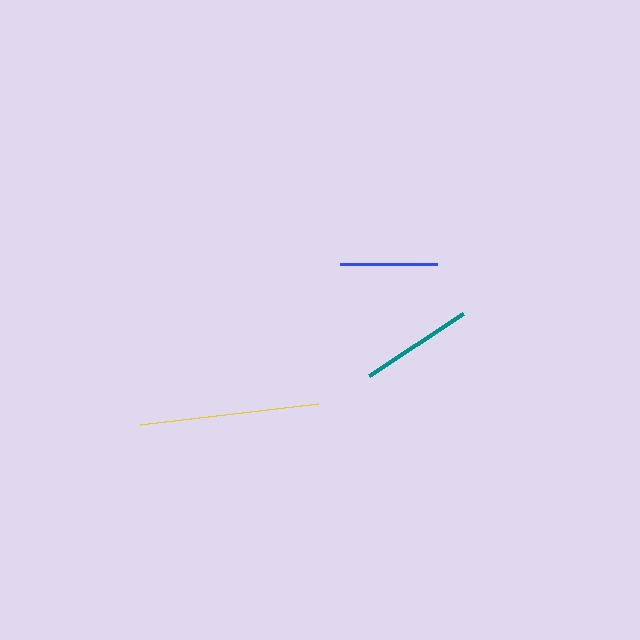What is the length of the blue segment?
The blue segment is approximately 97 pixels long.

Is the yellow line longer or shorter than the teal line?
The yellow line is longer than the teal line.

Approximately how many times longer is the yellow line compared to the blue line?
The yellow line is approximately 1.8 times the length of the blue line.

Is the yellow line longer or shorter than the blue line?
The yellow line is longer than the blue line.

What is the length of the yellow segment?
The yellow segment is approximately 179 pixels long.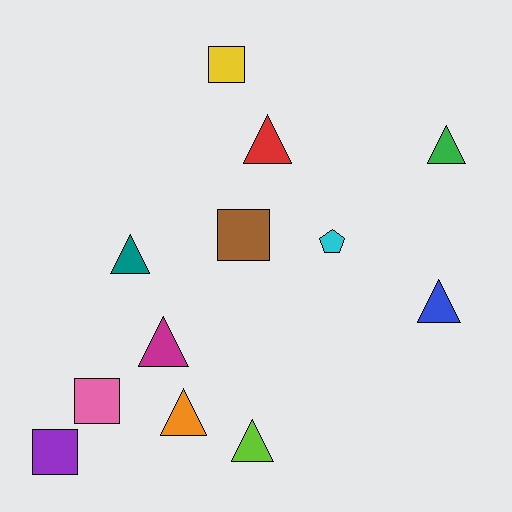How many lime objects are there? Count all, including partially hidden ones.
There is 1 lime object.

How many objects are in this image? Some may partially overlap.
There are 12 objects.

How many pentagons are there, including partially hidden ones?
There is 1 pentagon.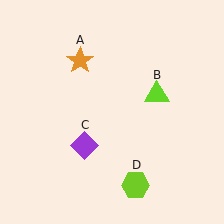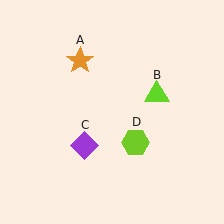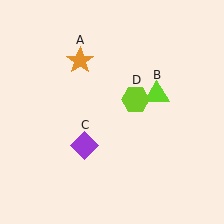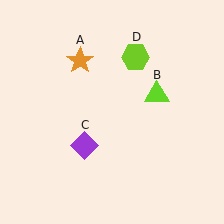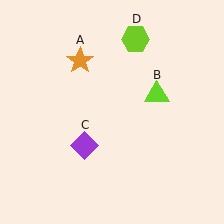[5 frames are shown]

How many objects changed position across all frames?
1 object changed position: lime hexagon (object D).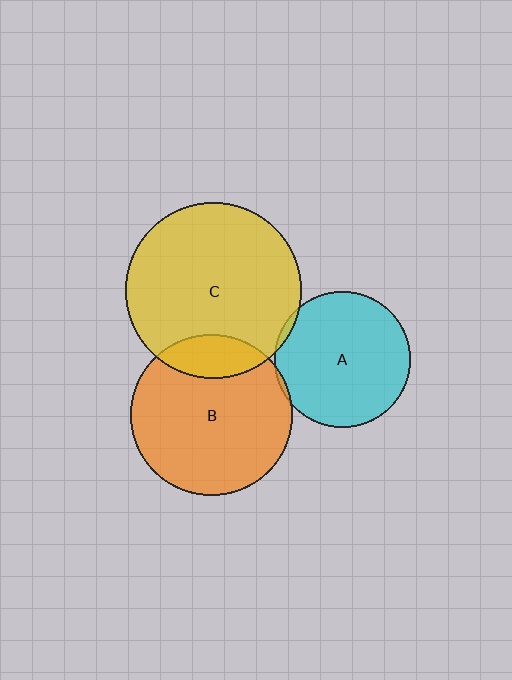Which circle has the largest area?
Circle C (yellow).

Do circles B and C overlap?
Yes.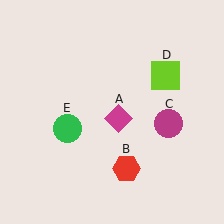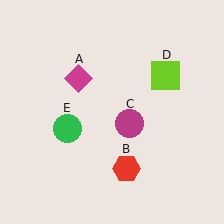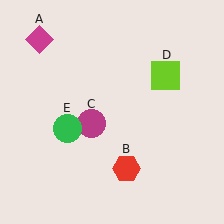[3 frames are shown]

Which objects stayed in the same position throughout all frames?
Red hexagon (object B) and lime square (object D) and green circle (object E) remained stationary.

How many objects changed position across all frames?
2 objects changed position: magenta diamond (object A), magenta circle (object C).